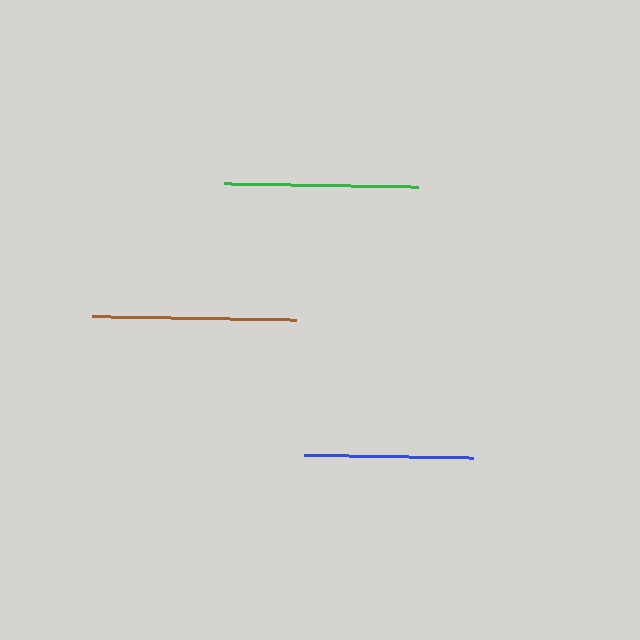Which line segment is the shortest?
The blue line is the shortest at approximately 169 pixels.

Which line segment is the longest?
The brown line is the longest at approximately 204 pixels.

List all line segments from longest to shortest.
From longest to shortest: brown, green, blue.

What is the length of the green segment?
The green segment is approximately 194 pixels long.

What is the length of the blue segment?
The blue segment is approximately 169 pixels long.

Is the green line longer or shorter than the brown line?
The brown line is longer than the green line.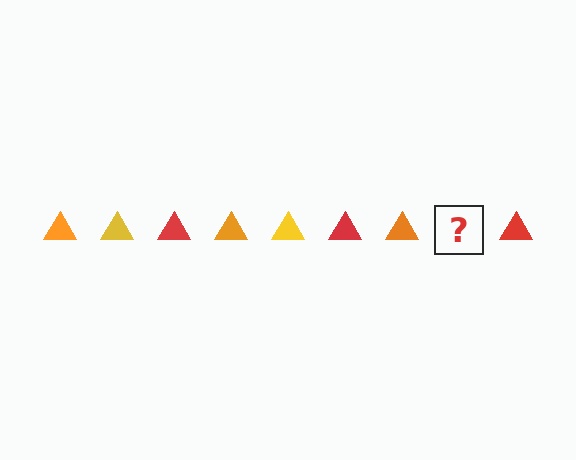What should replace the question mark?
The question mark should be replaced with a yellow triangle.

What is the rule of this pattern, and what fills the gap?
The rule is that the pattern cycles through orange, yellow, red triangles. The gap should be filled with a yellow triangle.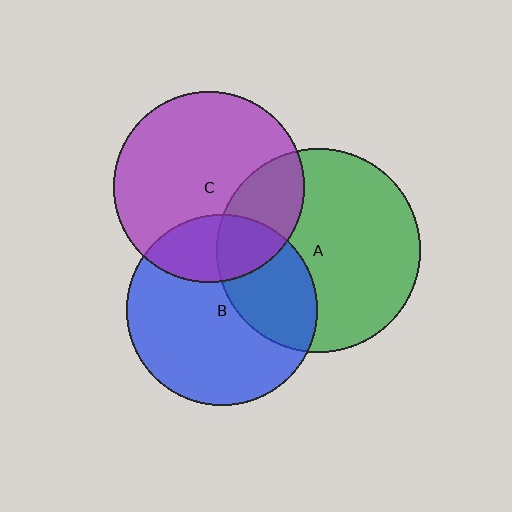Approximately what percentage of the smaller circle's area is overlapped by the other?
Approximately 25%.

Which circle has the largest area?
Circle A (green).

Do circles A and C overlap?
Yes.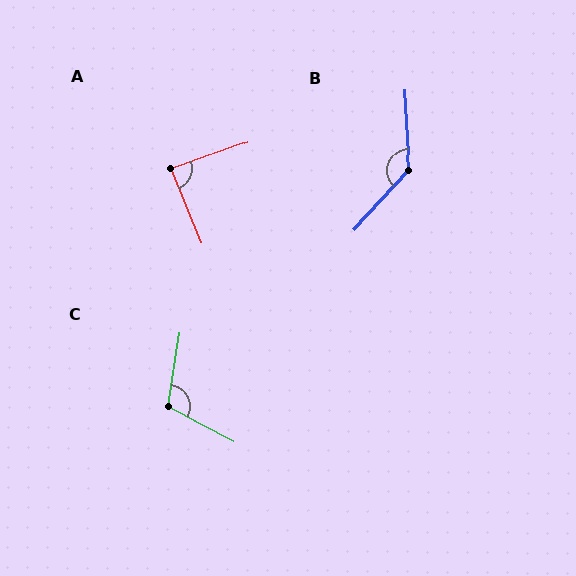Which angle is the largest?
B, at approximately 135 degrees.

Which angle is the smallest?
A, at approximately 87 degrees.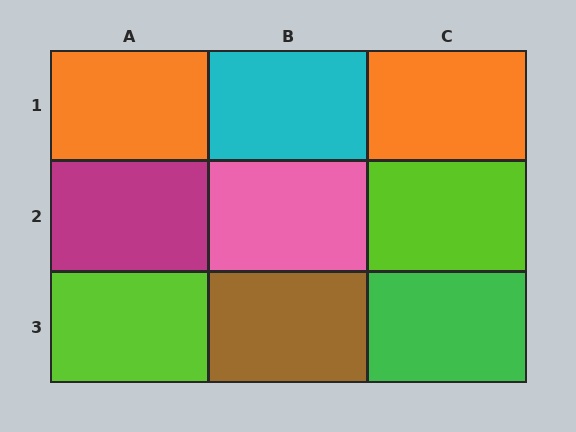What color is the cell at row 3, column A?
Lime.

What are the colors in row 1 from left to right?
Orange, cyan, orange.